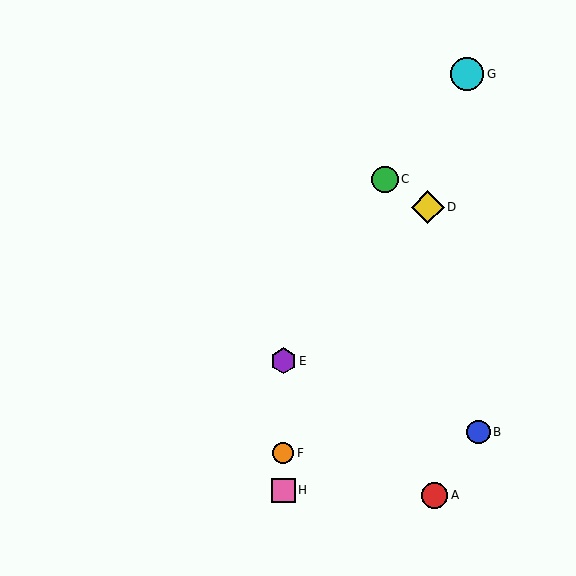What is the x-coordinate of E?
Object E is at x≈283.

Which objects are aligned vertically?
Objects E, F, H are aligned vertically.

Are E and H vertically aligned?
Yes, both are at x≈283.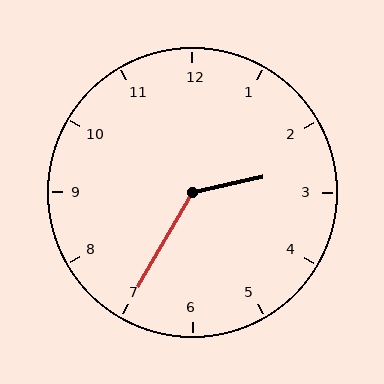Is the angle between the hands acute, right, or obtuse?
It is obtuse.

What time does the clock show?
2:35.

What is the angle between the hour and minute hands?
Approximately 132 degrees.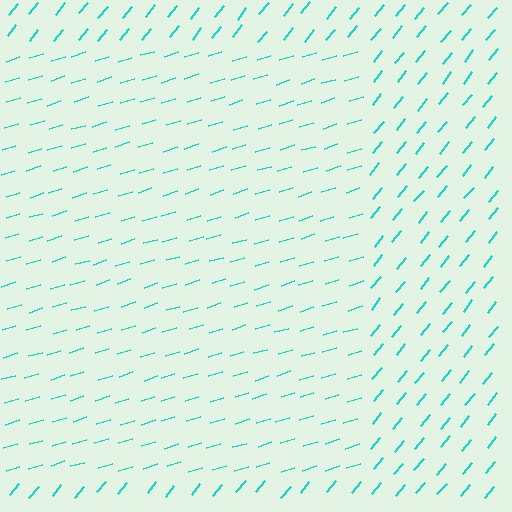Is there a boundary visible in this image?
Yes, there is a texture boundary formed by a change in line orientation.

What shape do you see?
I see a rectangle.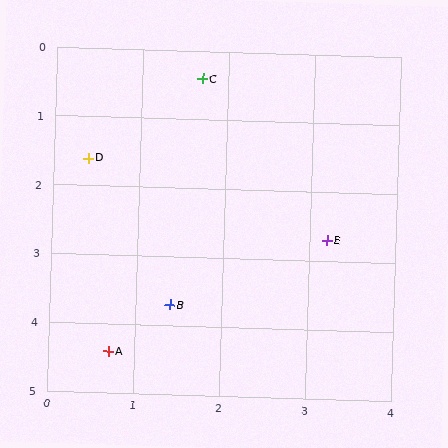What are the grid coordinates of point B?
Point B is at approximately (1.4, 3.7).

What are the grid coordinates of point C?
Point C is at approximately (1.7, 0.4).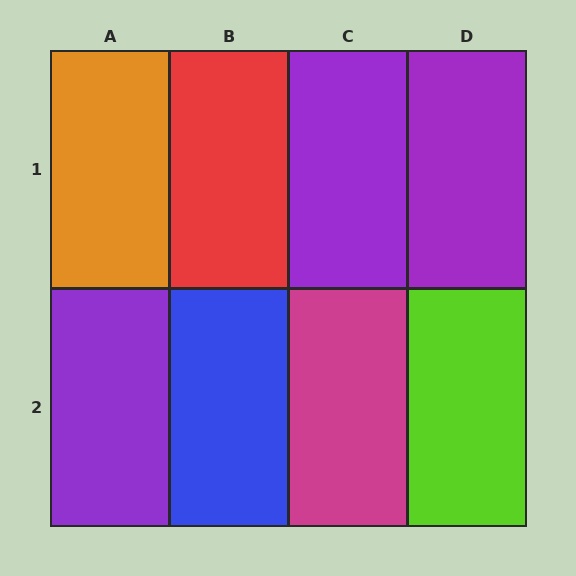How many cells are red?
1 cell is red.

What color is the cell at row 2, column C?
Magenta.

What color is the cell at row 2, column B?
Blue.